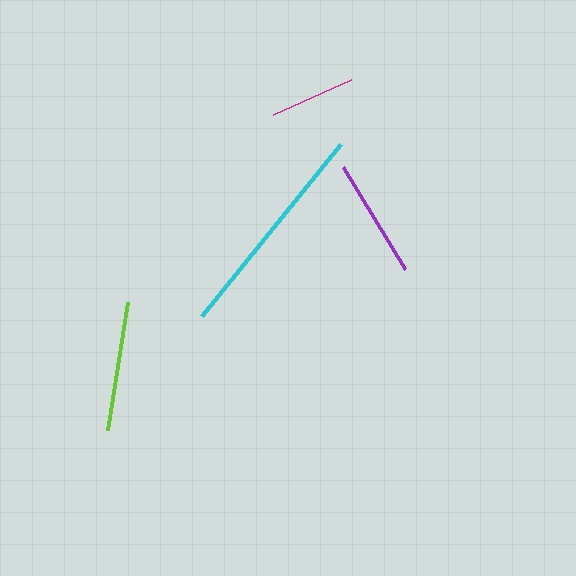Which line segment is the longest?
The cyan line is the longest at approximately 222 pixels.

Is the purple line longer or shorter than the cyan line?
The cyan line is longer than the purple line.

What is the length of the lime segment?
The lime segment is approximately 130 pixels long.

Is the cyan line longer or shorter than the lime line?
The cyan line is longer than the lime line.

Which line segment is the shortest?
The magenta line is the shortest at approximately 85 pixels.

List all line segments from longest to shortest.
From longest to shortest: cyan, lime, purple, magenta.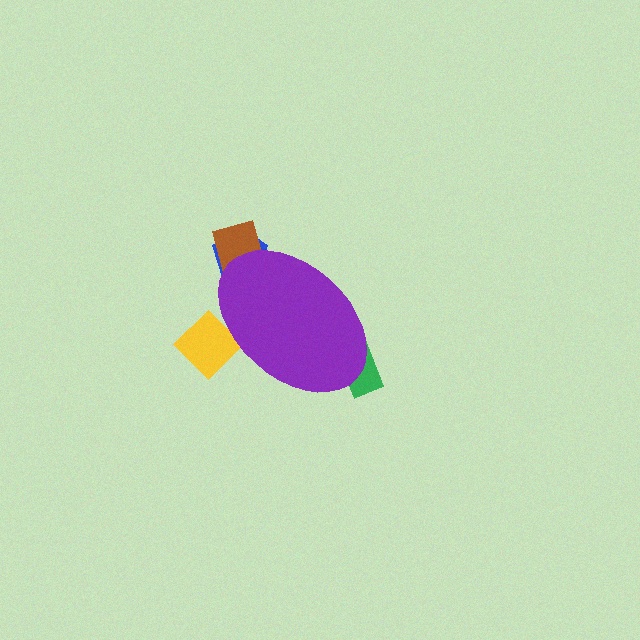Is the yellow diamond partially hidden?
Yes, the yellow diamond is partially hidden behind the purple ellipse.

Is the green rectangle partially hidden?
Yes, the green rectangle is partially hidden behind the purple ellipse.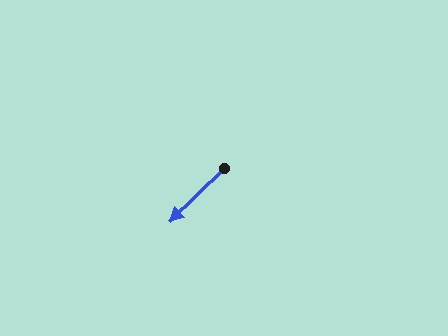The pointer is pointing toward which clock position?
Roughly 8 o'clock.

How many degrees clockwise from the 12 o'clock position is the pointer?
Approximately 225 degrees.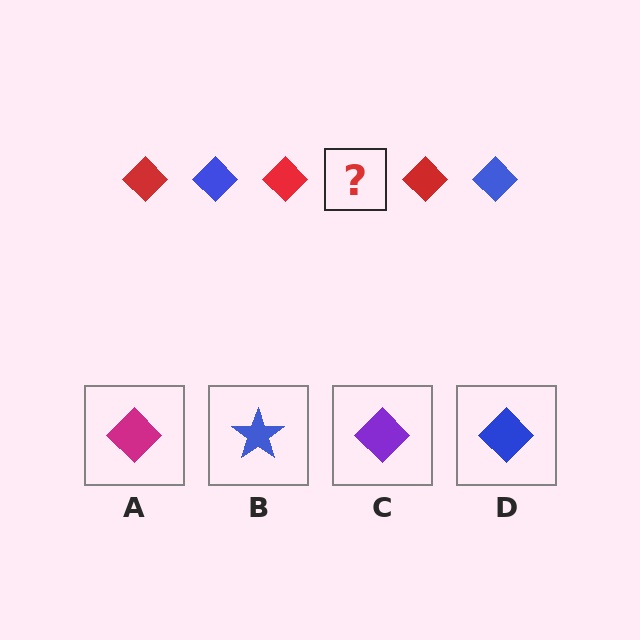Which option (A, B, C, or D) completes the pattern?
D.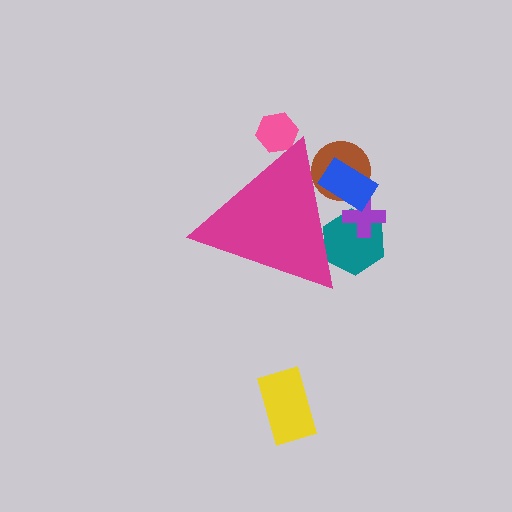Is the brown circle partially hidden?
Yes, the brown circle is partially hidden behind the magenta triangle.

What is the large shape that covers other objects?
A magenta triangle.